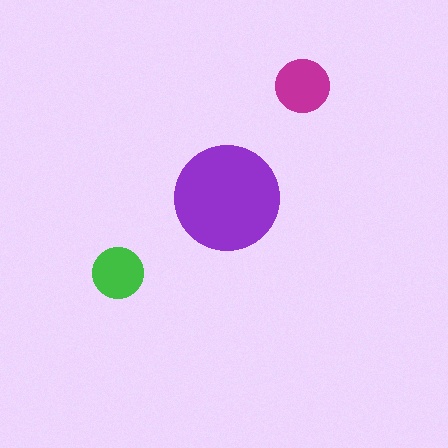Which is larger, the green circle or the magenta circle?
The magenta one.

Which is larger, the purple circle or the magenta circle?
The purple one.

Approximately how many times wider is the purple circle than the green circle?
About 2 times wider.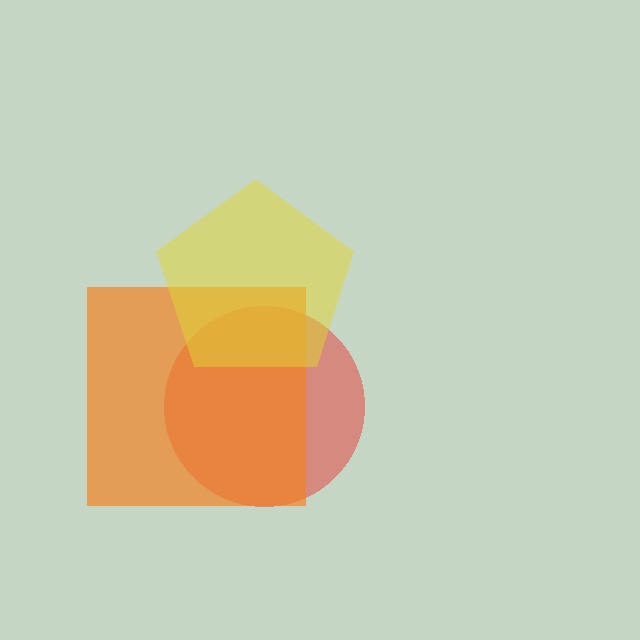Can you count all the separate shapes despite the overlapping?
Yes, there are 3 separate shapes.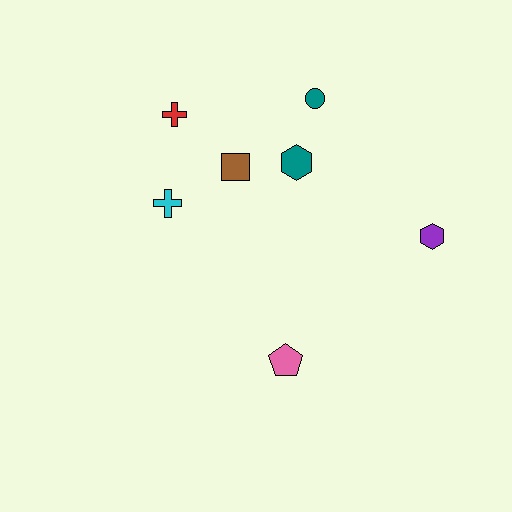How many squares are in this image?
There is 1 square.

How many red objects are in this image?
There is 1 red object.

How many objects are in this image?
There are 7 objects.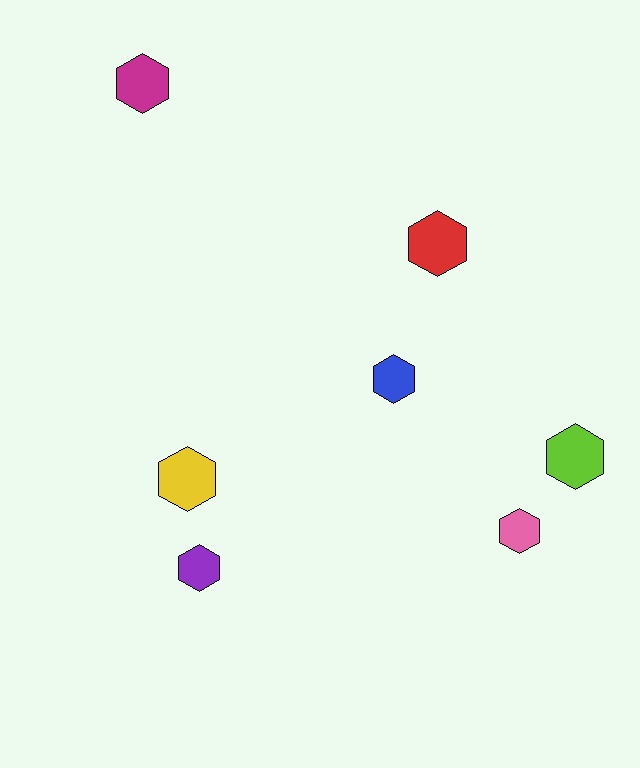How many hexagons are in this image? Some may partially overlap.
There are 7 hexagons.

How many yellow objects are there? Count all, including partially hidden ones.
There is 1 yellow object.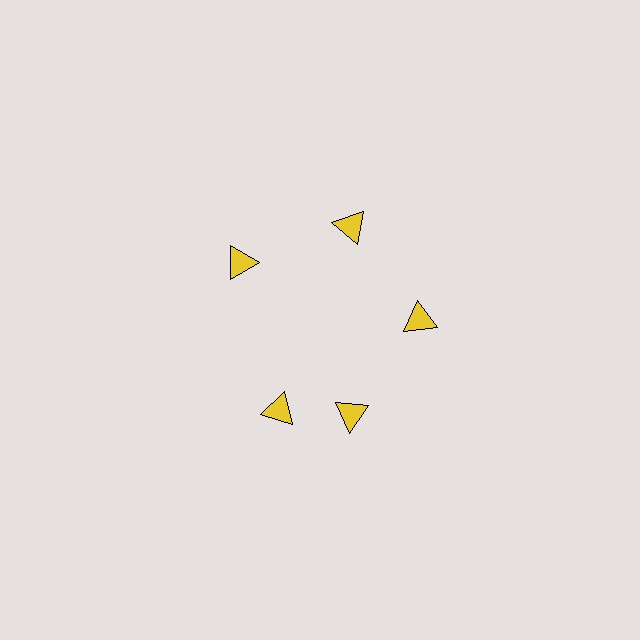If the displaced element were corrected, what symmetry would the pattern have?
It would have 5-fold rotational symmetry — the pattern would map onto itself every 72 degrees.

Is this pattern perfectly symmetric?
No. The 5 yellow triangles are arranged in a ring, but one element near the 8 o'clock position is rotated out of alignment along the ring, breaking the 5-fold rotational symmetry.